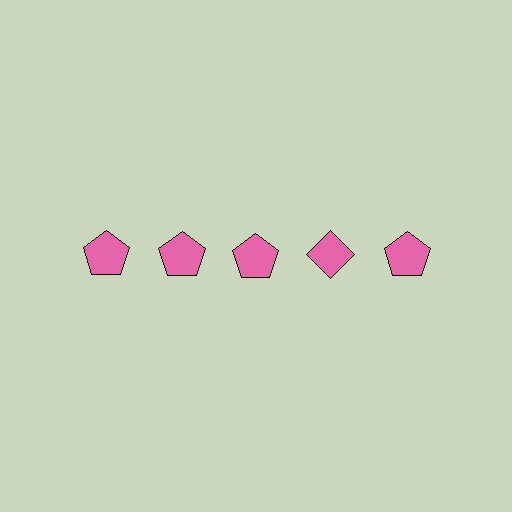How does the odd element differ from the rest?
It has a different shape: diamond instead of pentagon.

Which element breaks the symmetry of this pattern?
The pink diamond in the top row, second from right column breaks the symmetry. All other shapes are pink pentagons.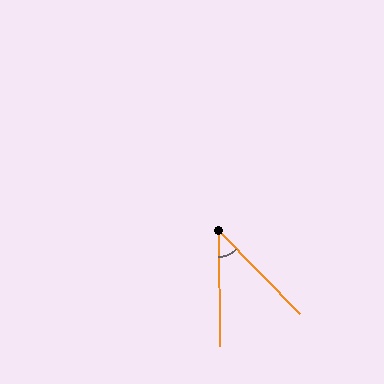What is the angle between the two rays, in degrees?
Approximately 44 degrees.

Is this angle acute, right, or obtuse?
It is acute.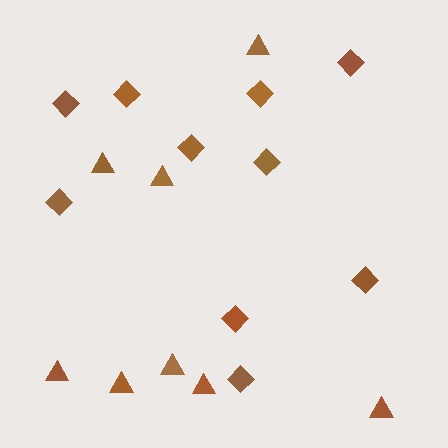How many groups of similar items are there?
There are 2 groups: one group of diamonds (10) and one group of triangles (8).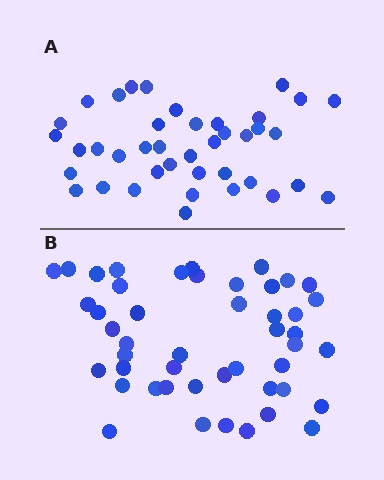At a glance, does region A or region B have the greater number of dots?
Region B (the bottom region) has more dots.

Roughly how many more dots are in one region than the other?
Region B has roughly 8 or so more dots than region A.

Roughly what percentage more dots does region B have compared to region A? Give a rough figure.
About 20% more.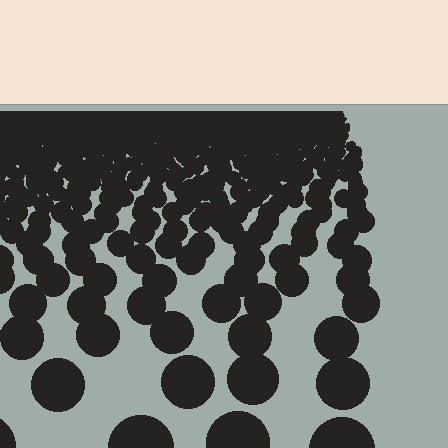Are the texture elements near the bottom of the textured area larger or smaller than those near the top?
Larger. Near the bottom, elements are closer to the viewer and appear at a bigger on-screen size.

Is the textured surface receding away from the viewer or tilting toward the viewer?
The surface is receding away from the viewer. Texture elements get smaller and denser toward the top.